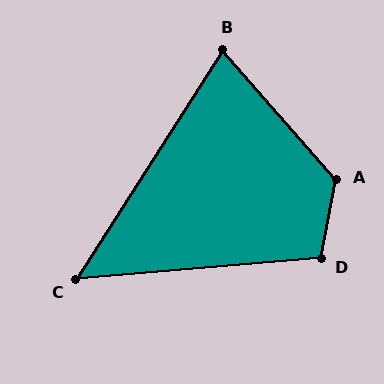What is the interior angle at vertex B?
Approximately 74 degrees (acute).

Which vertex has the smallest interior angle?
C, at approximately 53 degrees.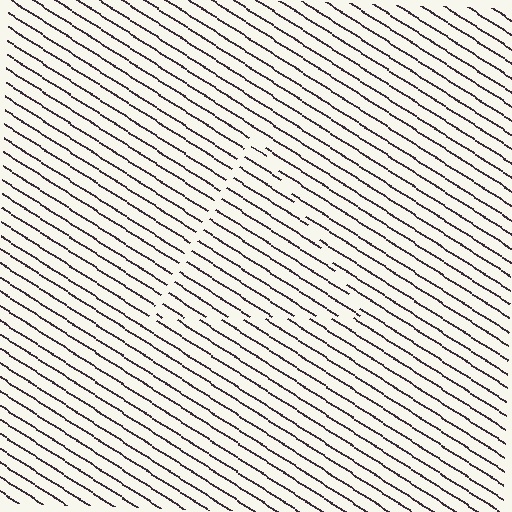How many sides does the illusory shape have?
3 sides — the line-ends trace a triangle.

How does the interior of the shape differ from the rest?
The interior of the shape contains the same grating, shifted by half a period — the contour is defined by the phase discontinuity where line-ends from the inner and outer gratings abut.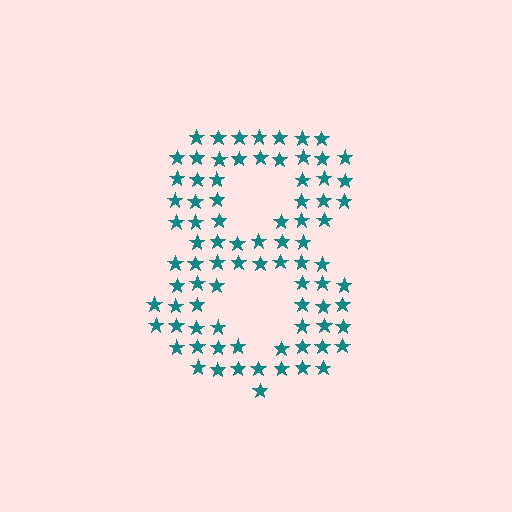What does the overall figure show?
The overall figure shows the digit 8.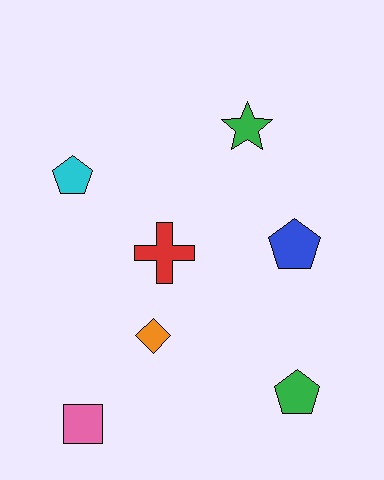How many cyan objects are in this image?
There is 1 cyan object.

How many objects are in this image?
There are 7 objects.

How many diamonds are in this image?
There is 1 diamond.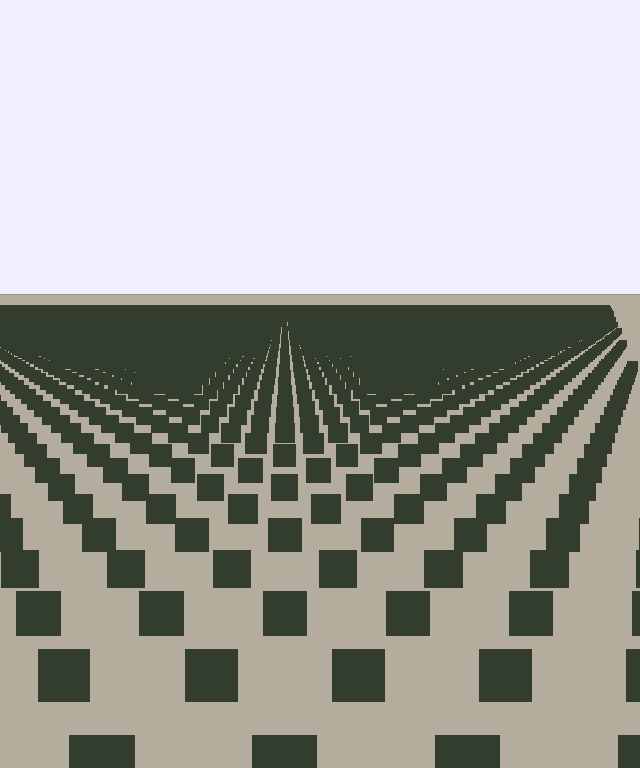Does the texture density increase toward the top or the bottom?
Density increases toward the top.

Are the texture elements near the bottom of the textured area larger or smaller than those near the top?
Larger. Near the bottom, elements are closer to the viewer and appear at a bigger on-screen size.